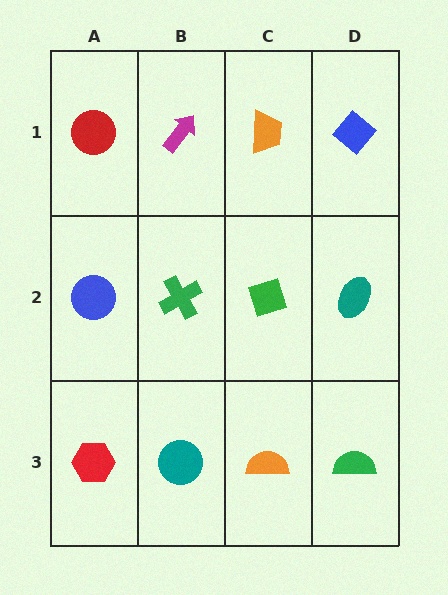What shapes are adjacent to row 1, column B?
A green cross (row 2, column B), a red circle (row 1, column A), an orange trapezoid (row 1, column C).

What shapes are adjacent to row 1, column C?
A green diamond (row 2, column C), a magenta arrow (row 1, column B), a blue diamond (row 1, column D).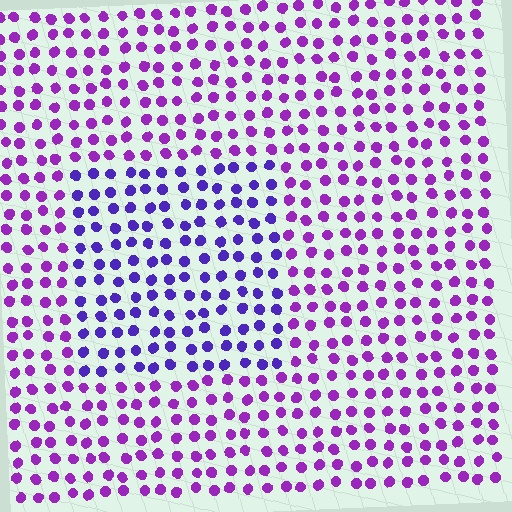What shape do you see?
I see a rectangle.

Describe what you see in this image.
The image is filled with small purple elements in a uniform arrangement. A rectangle-shaped region is visible where the elements are tinted to a slightly different hue, forming a subtle color boundary.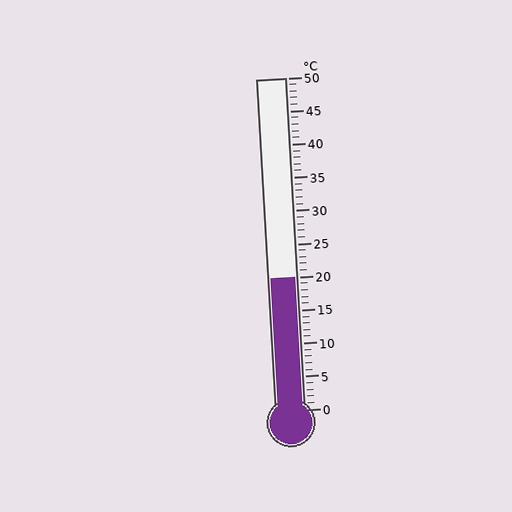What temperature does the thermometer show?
The thermometer shows approximately 20°C.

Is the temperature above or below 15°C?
The temperature is above 15°C.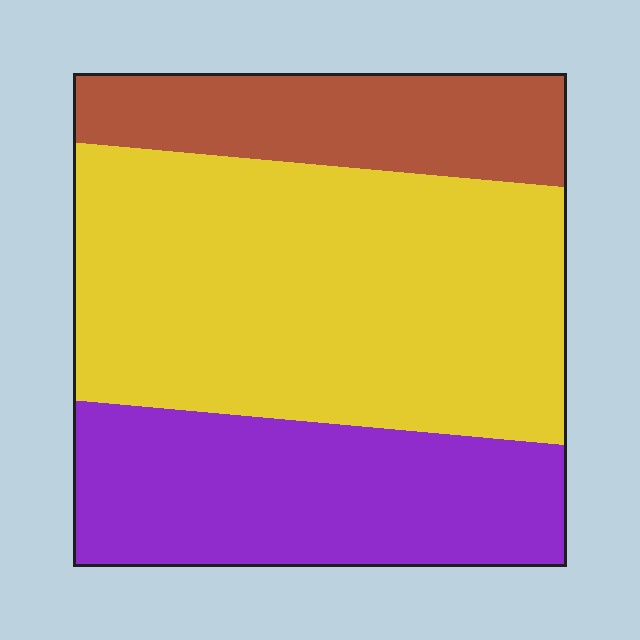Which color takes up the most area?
Yellow, at roughly 50%.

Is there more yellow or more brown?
Yellow.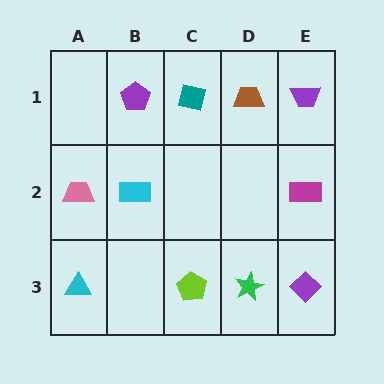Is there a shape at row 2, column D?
No, that cell is empty.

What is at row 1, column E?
A purple trapezoid.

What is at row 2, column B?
A cyan rectangle.